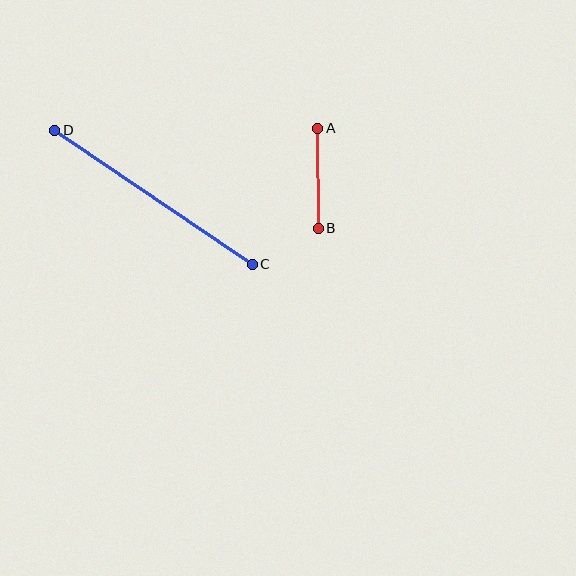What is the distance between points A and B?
The distance is approximately 100 pixels.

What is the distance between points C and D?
The distance is approximately 239 pixels.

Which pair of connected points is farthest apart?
Points C and D are farthest apart.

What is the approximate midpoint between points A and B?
The midpoint is at approximately (318, 178) pixels.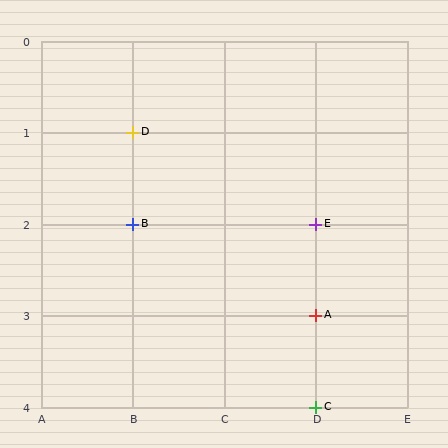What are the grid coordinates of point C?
Point C is at grid coordinates (D, 4).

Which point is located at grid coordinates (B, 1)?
Point D is at (B, 1).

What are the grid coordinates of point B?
Point B is at grid coordinates (B, 2).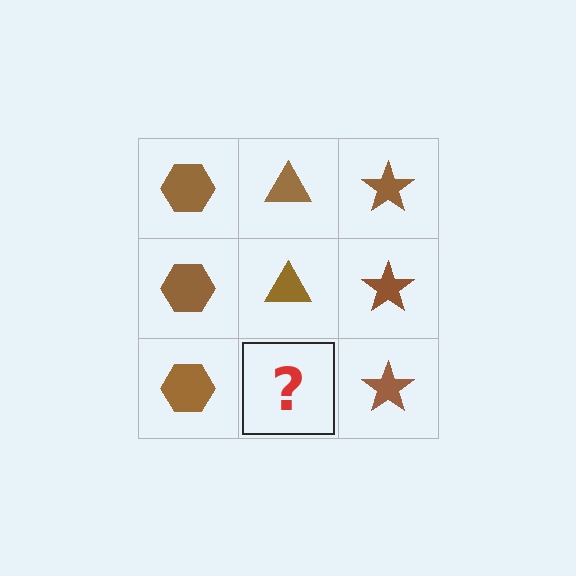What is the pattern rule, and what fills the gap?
The rule is that each column has a consistent shape. The gap should be filled with a brown triangle.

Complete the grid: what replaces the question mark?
The question mark should be replaced with a brown triangle.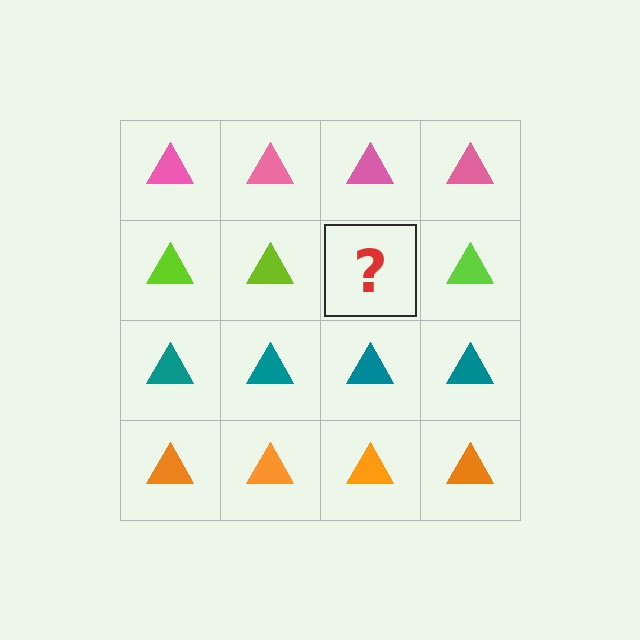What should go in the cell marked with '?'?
The missing cell should contain a lime triangle.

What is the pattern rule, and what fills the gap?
The rule is that each row has a consistent color. The gap should be filled with a lime triangle.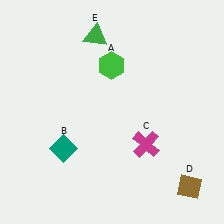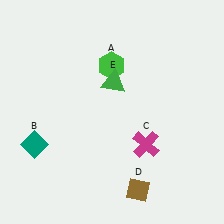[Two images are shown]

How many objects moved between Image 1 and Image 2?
3 objects moved between the two images.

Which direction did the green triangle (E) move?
The green triangle (E) moved down.